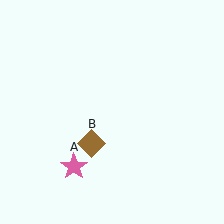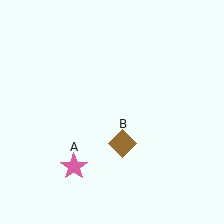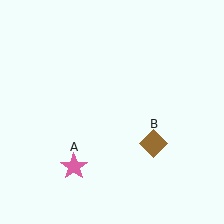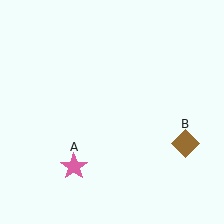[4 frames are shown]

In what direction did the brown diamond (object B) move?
The brown diamond (object B) moved right.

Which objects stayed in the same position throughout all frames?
Pink star (object A) remained stationary.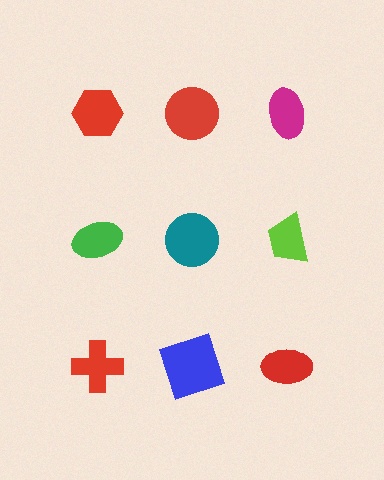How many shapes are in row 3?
3 shapes.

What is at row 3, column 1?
A red cross.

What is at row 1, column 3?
A magenta ellipse.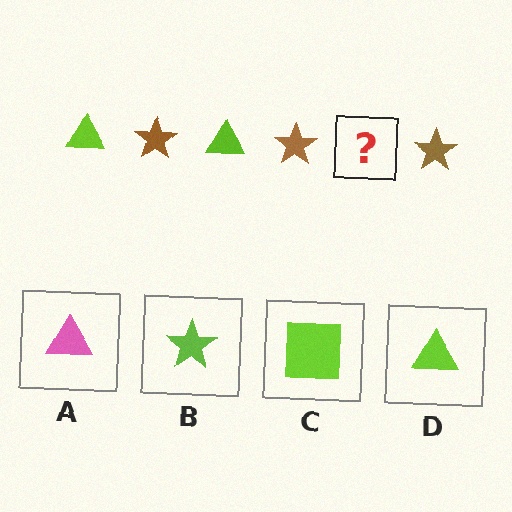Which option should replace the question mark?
Option D.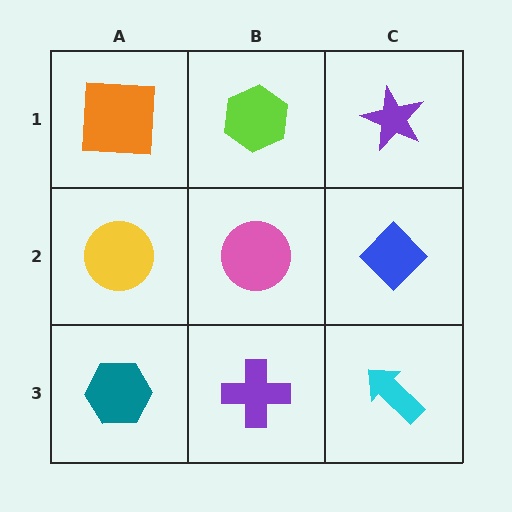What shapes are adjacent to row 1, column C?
A blue diamond (row 2, column C), a lime hexagon (row 1, column B).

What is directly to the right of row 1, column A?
A lime hexagon.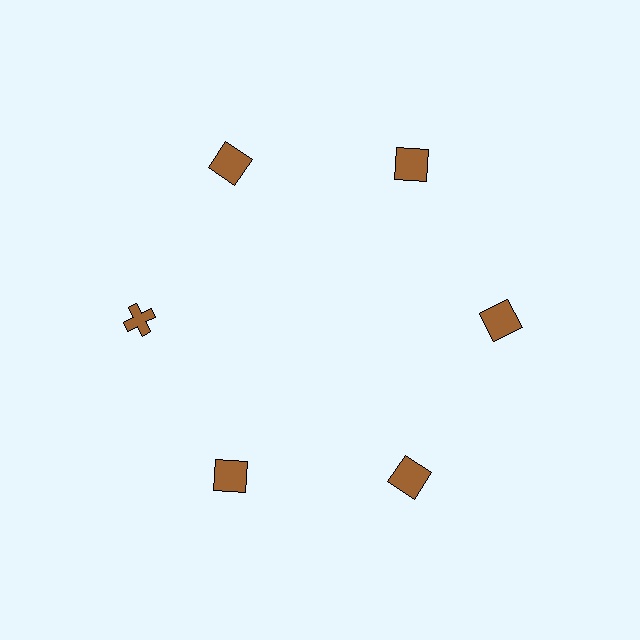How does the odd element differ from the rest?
It has a different shape: cross instead of square.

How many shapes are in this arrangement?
There are 6 shapes arranged in a ring pattern.